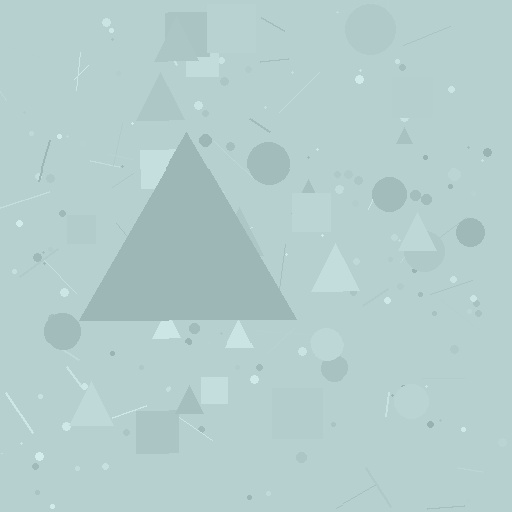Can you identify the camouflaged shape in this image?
The camouflaged shape is a triangle.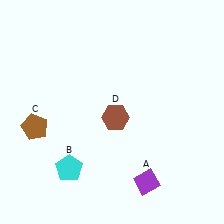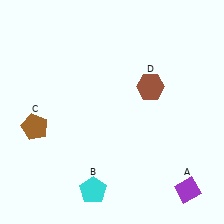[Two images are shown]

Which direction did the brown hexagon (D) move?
The brown hexagon (D) moved right.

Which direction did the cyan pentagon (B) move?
The cyan pentagon (B) moved right.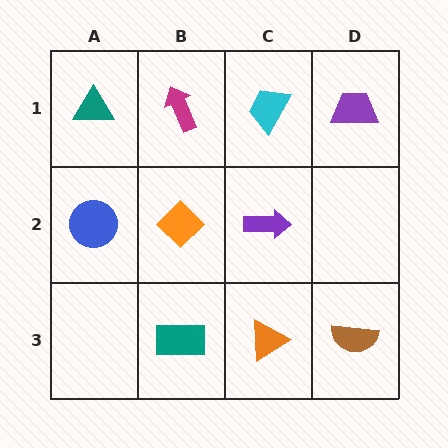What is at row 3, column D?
A brown semicircle.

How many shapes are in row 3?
3 shapes.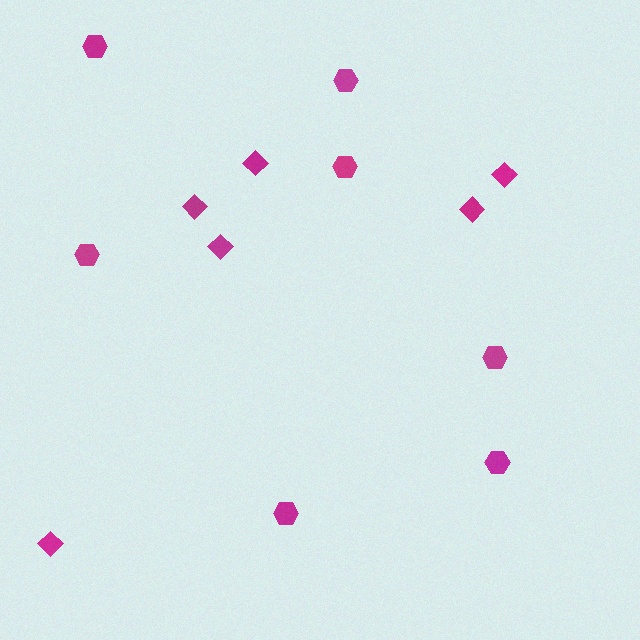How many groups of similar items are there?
There are 2 groups: one group of hexagons (7) and one group of diamonds (6).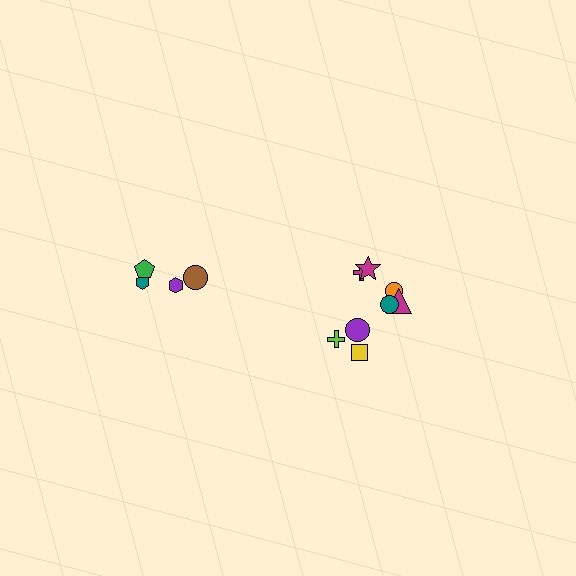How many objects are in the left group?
There are 4 objects.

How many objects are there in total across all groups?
There are 12 objects.